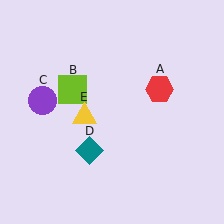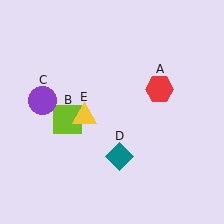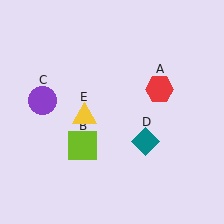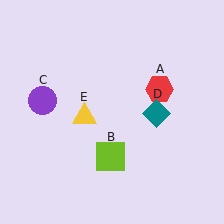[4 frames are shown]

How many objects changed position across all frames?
2 objects changed position: lime square (object B), teal diamond (object D).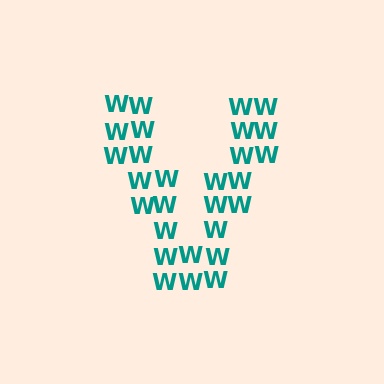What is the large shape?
The large shape is the letter V.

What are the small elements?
The small elements are letter W's.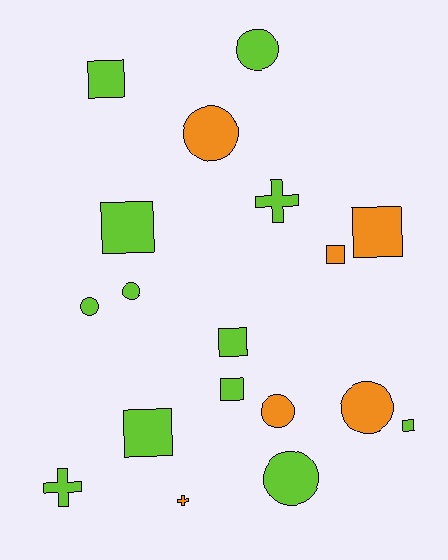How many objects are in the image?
There are 18 objects.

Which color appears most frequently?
Lime, with 12 objects.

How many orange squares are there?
There are 2 orange squares.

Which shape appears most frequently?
Square, with 8 objects.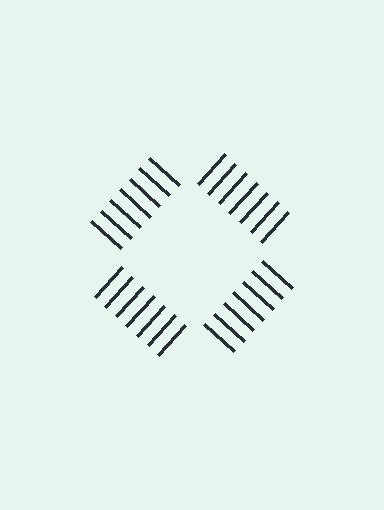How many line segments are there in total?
28 — 7 along each of the 4 edges.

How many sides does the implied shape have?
4 sides — the line-ends trace a square.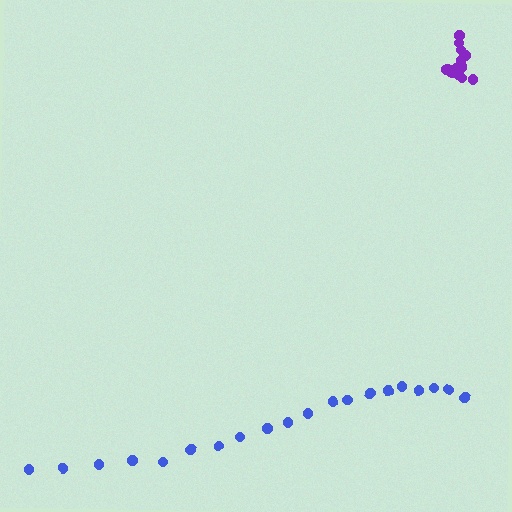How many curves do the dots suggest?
There are 2 distinct paths.